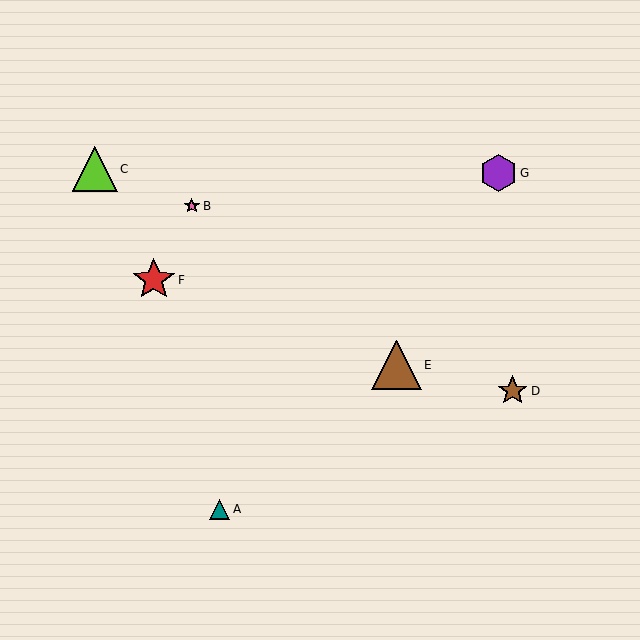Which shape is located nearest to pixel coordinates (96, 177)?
The lime triangle (labeled C) at (95, 169) is nearest to that location.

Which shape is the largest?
The brown triangle (labeled E) is the largest.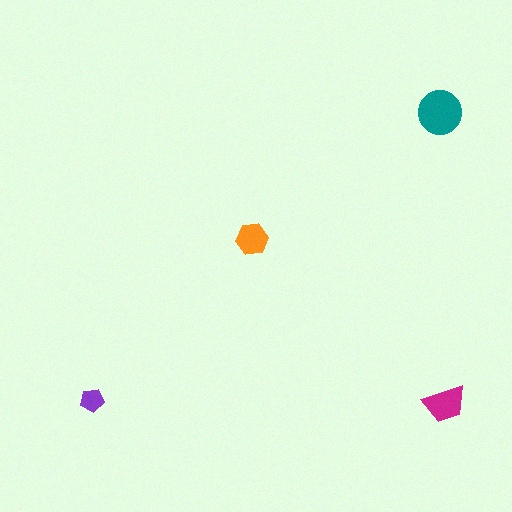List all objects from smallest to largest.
The purple pentagon, the orange hexagon, the magenta trapezoid, the teal circle.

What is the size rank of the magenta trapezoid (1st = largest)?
2nd.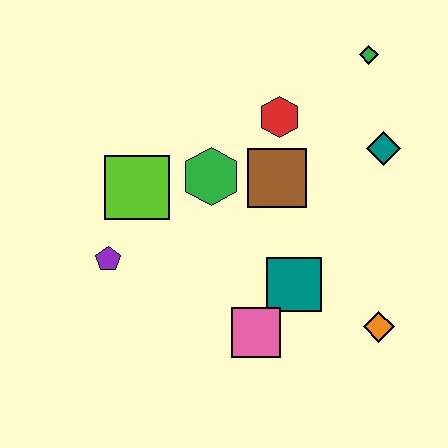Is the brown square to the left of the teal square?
Yes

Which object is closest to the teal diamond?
The green diamond is closest to the teal diamond.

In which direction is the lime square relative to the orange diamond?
The lime square is to the left of the orange diamond.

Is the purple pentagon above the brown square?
No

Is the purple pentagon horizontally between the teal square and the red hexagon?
No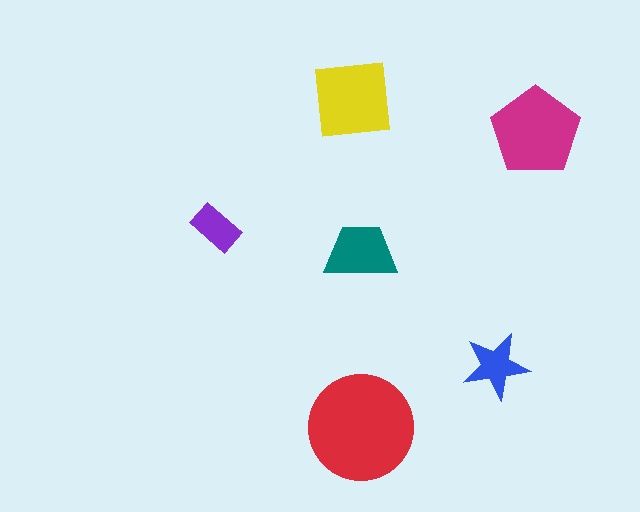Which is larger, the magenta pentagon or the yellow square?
The magenta pentagon.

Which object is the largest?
The red circle.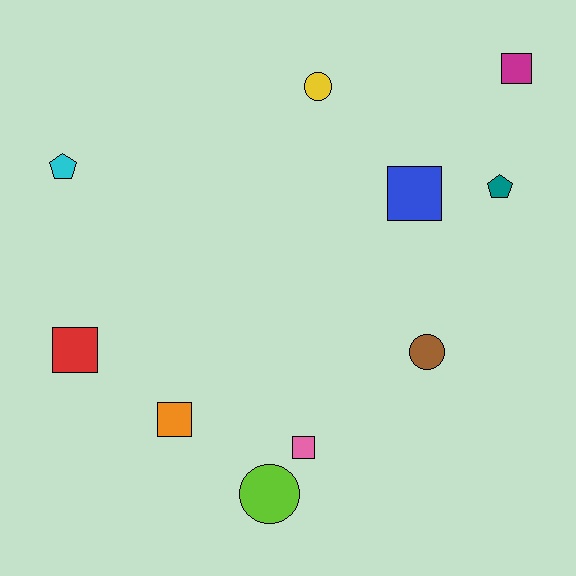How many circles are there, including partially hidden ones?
There are 3 circles.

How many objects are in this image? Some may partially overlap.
There are 10 objects.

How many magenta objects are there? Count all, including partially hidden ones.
There is 1 magenta object.